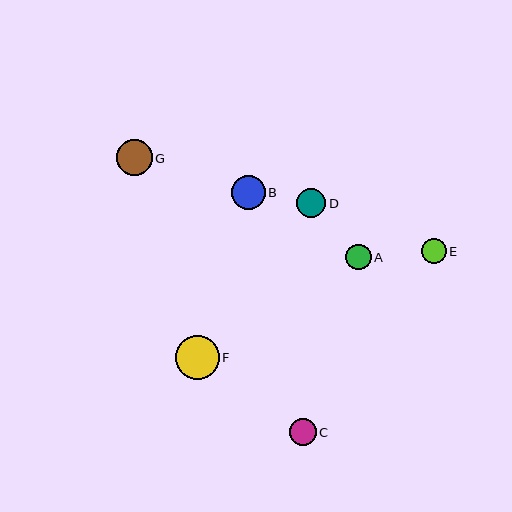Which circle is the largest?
Circle F is the largest with a size of approximately 44 pixels.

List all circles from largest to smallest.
From largest to smallest: F, G, B, D, C, A, E.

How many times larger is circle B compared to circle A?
Circle B is approximately 1.3 times the size of circle A.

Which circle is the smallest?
Circle E is the smallest with a size of approximately 24 pixels.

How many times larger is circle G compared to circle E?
Circle G is approximately 1.5 times the size of circle E.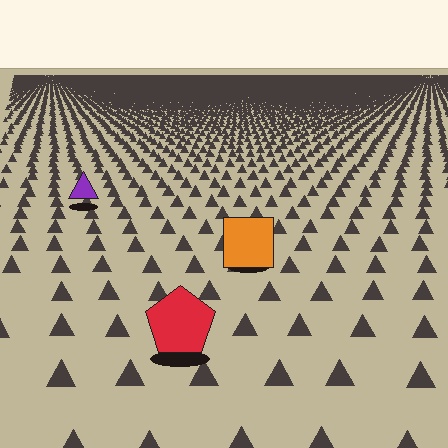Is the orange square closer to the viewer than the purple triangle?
Yes. The orange square is closer — you can tell from the texture gradient: the ground texture is coarser near it.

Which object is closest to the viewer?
The red pentagon is closest. The texture marks near it are larger and more spread out.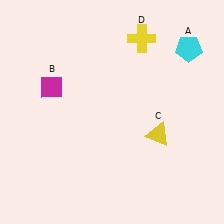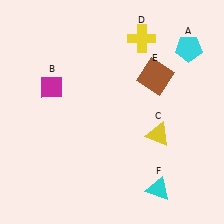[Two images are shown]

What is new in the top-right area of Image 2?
A brown square (E) was added in the top-right area of Image 2.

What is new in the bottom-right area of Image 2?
A cyan triangle (F) was added in the bottom-right area of Image 2.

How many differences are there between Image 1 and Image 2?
There are 2 differences between the two images.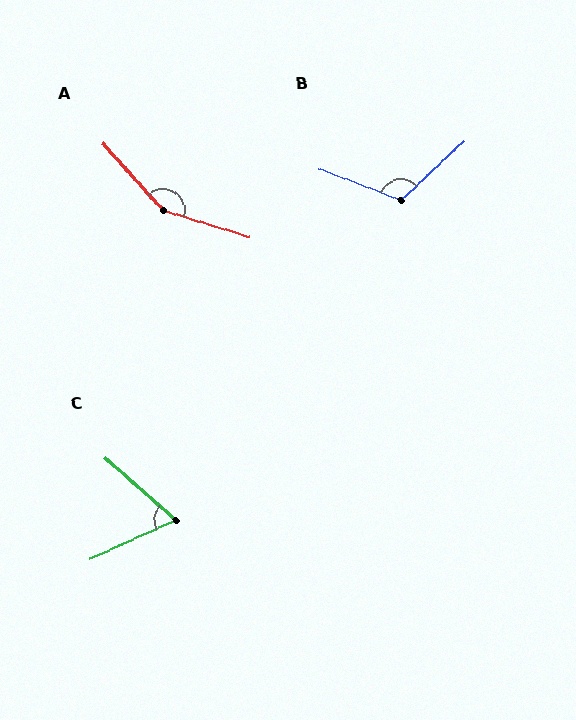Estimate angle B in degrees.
Approximately 116 degrees.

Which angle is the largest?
A, at approximately 149 degrees.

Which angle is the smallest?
C, at approximately 66 degrees.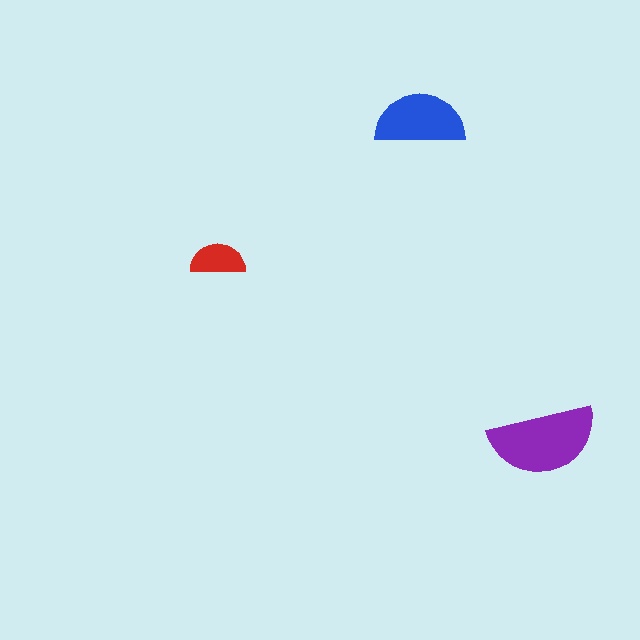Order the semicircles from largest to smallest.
the purple one, the blue one, the red one.